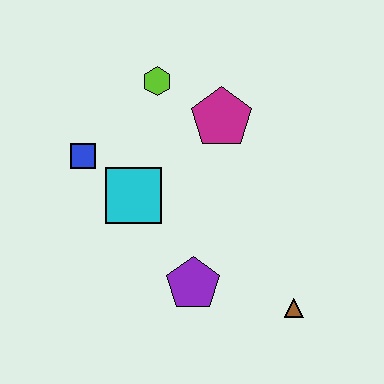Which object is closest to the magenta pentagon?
The lime hexagon is closest to the magenta pentagon.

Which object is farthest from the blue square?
The brown triangle is farthest from the blue square.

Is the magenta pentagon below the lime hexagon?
Yes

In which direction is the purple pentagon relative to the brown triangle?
The purple pentagon is to the left of the brown triangle.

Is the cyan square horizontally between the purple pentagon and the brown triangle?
No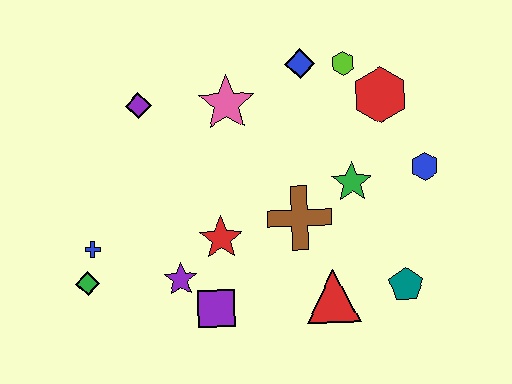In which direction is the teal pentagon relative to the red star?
The teal pentagon is to the right of the red star.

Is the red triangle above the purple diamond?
No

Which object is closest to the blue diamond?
The lime hexagon is closest to the blue diamond.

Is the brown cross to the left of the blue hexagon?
Yes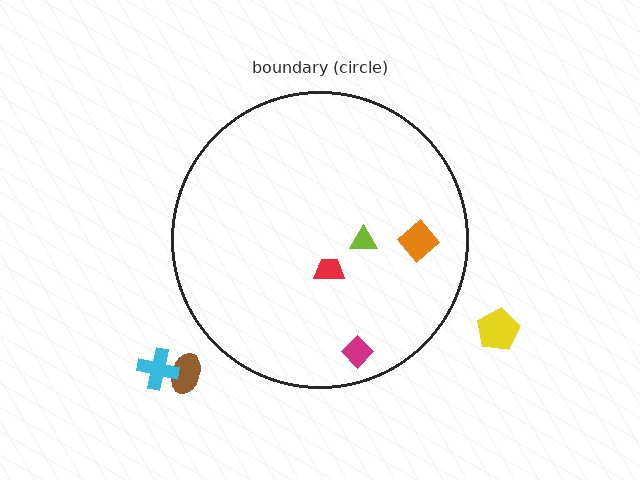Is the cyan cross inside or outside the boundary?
Outside.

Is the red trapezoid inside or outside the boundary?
Inside.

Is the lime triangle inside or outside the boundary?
Inside.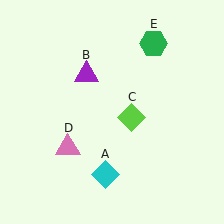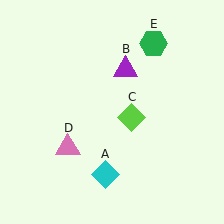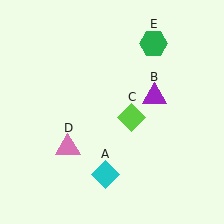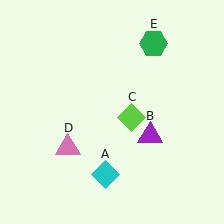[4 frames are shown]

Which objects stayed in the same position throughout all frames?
Cyan diamond (object A) and lime diamond (object C) and pink triangle (object D) and green hexagon (object E) remained stationary.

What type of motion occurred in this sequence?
The purple triangle (object B) rotated clockwise around the center of the scene.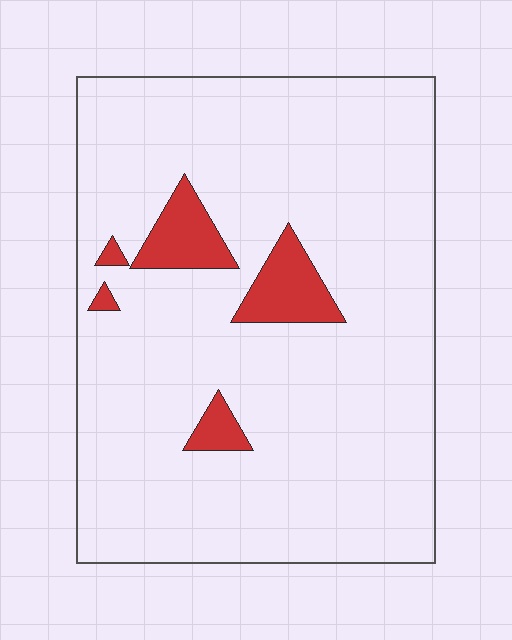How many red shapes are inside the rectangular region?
5.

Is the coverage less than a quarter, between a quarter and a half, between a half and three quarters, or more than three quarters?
Less than a quarter.